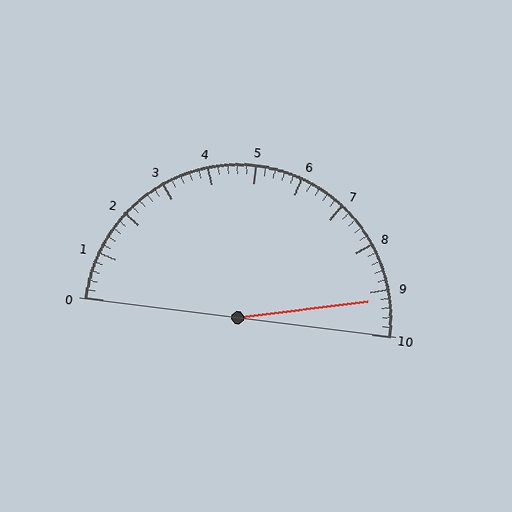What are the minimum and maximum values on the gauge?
The gauge ranges from 0 to 10.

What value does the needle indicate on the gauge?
The needle indicates approximately 9.2.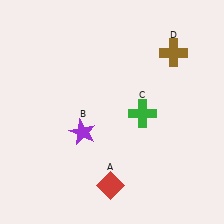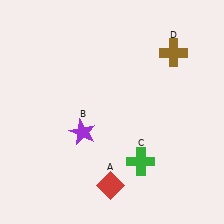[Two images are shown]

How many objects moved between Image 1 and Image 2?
1 object moved between the two images.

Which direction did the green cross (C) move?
The green cross (C) moved down.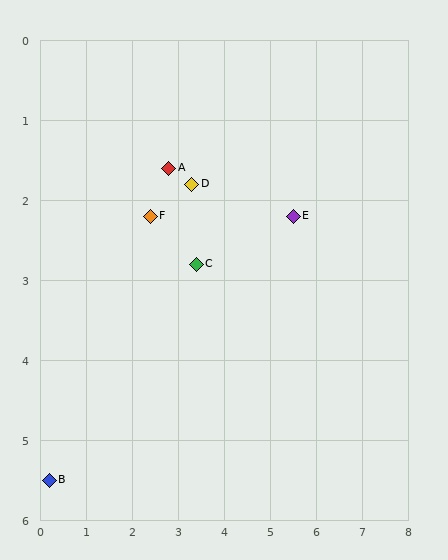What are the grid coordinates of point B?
Point B is at approximately (0.2, 5.5).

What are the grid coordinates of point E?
Point E is at approximately (5.5, 2.2).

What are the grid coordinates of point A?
Point A is at approximately (2.8, 1.6).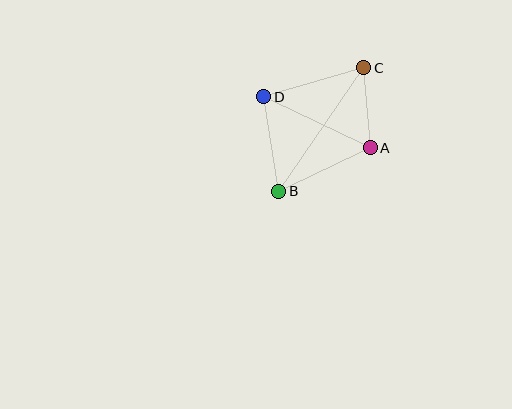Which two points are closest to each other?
Points A and C are closest to each other.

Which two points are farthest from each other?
Points B and C are farthest from each other.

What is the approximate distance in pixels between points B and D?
The distance between B and D is approximately 96 pixels.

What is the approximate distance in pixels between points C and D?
The distance between C and D is approximately 104 pixels.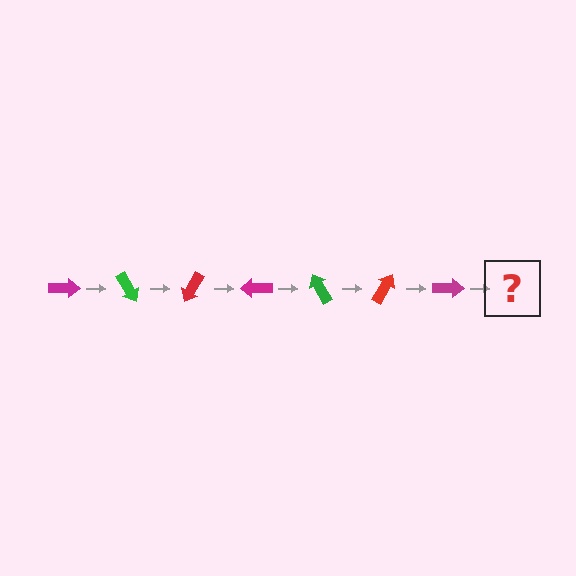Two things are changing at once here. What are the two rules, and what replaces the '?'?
The two rules are that it rotates 60 degrees each step and the color cycles through magenta, green, and red. The '?' should be a green arrow, rotated 420 degrees from the start.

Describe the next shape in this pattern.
It should be a green arrow, rotated 420 degrees from the start.